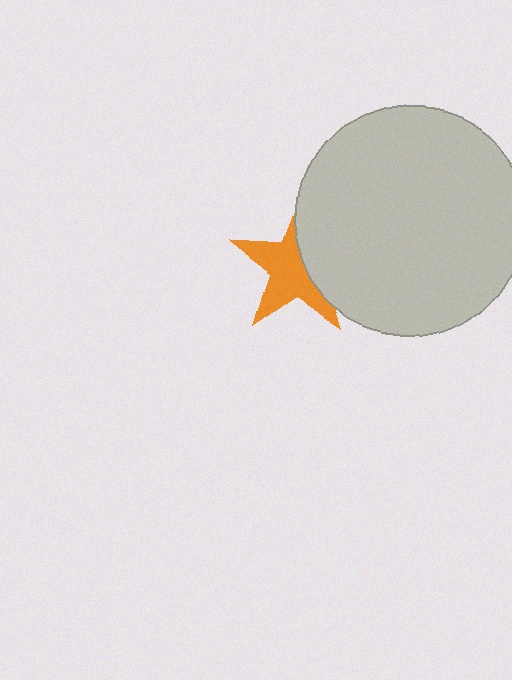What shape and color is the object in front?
The object in front is a light gray circle.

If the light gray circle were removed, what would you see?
You would see the complete orange star.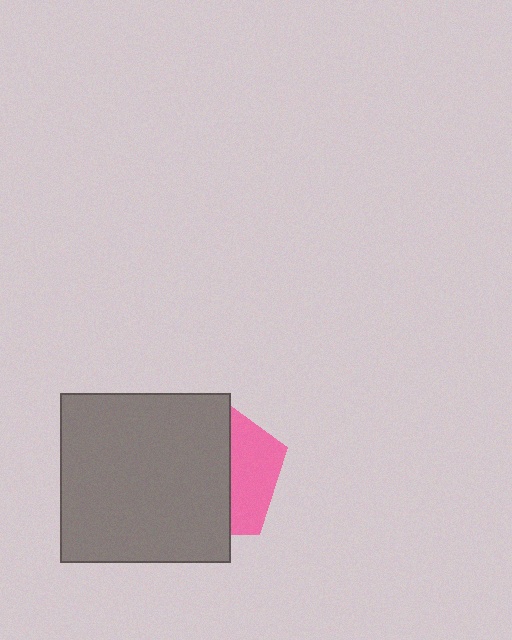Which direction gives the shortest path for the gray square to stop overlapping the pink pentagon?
Moving left gives the shortest separation.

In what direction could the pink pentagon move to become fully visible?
The pink pentagon could move right. That would shift it out from behind the gray square entirely.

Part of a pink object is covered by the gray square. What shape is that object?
It is a pentagon.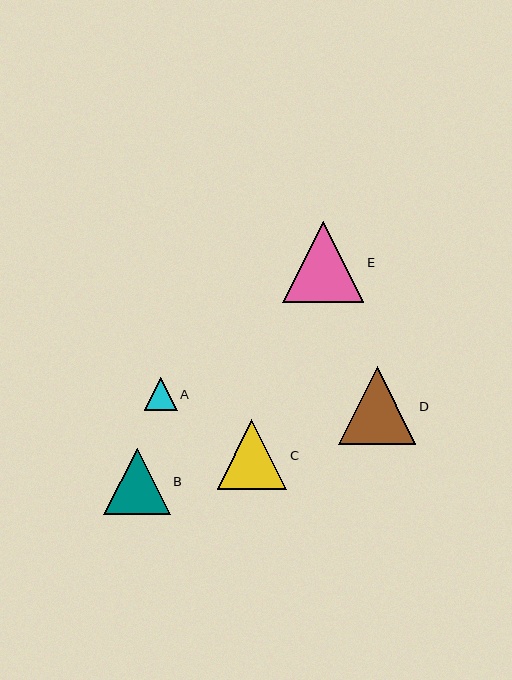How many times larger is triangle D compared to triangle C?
Triangle D is approximately 1.1 times the size of triangle C.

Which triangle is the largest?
Triangle E is the largest with a size of approximately 81 pixels.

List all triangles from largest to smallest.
From largest to smallest: E, D, C, B, A.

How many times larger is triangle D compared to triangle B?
Triangle D is approximately 1.2 times the size of triangle B.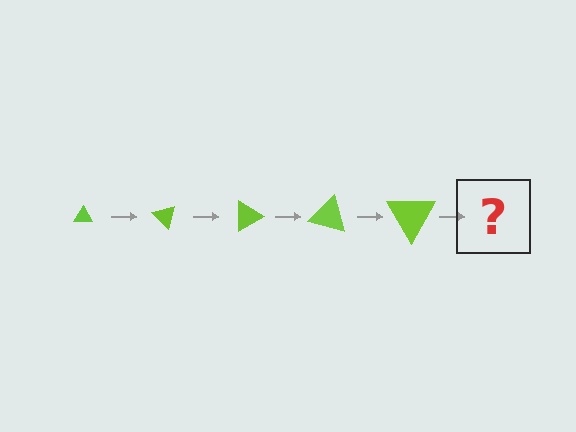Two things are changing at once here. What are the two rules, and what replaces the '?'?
The two rules are that the triangle grows larger each step and it rotates 45 degrees each step. The '?' should be a triangle, larger than the previous one and rotated 225 degrees from the start.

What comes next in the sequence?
The next element should be a triangle, larger than the previous one and rotated 225 degrees from the start.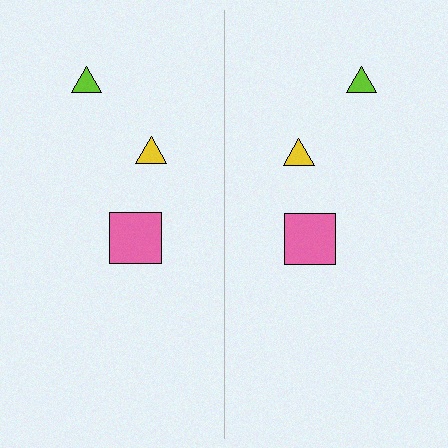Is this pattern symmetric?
Yes, this pattern has bilateral (reflection) symmetry.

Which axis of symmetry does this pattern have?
The pattern has a vertical axis of symmetry running through the center of the image.